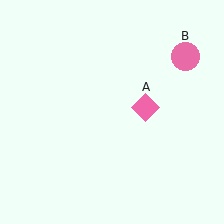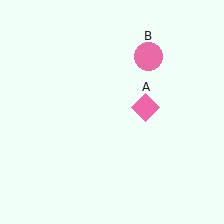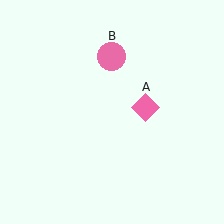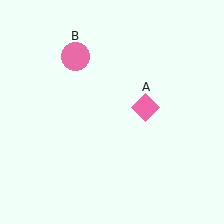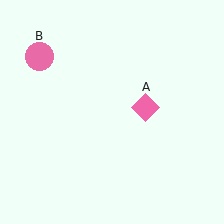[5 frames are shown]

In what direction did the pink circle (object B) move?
The pink circle (object B) moved left.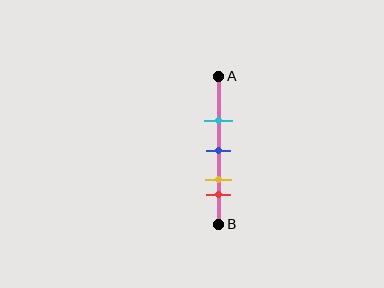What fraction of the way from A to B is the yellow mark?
The yellow mark is approximately 70% (0.7) of the way from A to B.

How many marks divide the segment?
There are 4 marks dividing the segment.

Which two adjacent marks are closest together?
The yellow and red marks are the closest adjacent pair.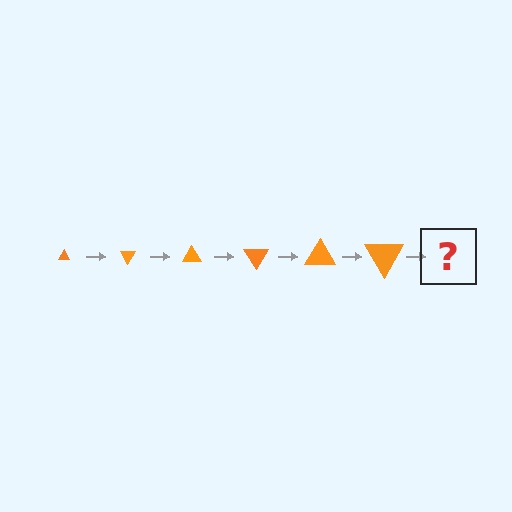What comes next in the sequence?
The next element should be a triangle, larger than the previous one and rotated 360 degrees from the start.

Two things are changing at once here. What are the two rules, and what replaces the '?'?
The two rules are that the triangle grows larger each step and it rotates 60 degrees each step. The '?' should be a triangle, larger than the previous one and rotated 360 degrees from the start.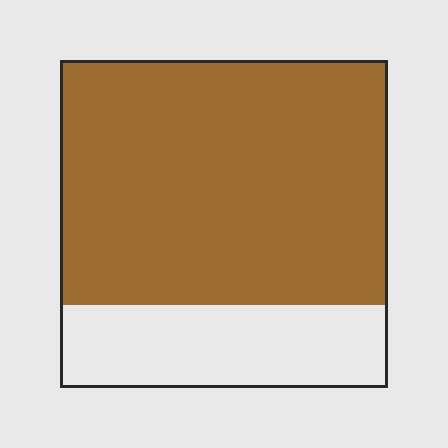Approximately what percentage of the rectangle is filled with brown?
Approximately 75%.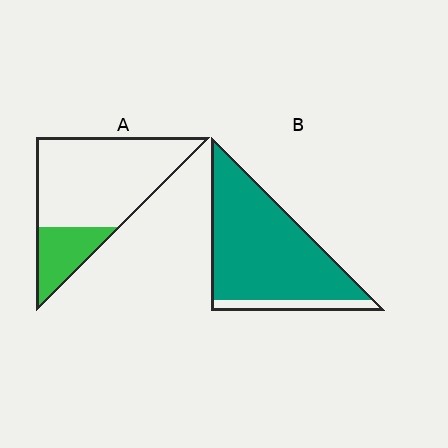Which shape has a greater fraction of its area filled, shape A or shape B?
Shape B.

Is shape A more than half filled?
No.